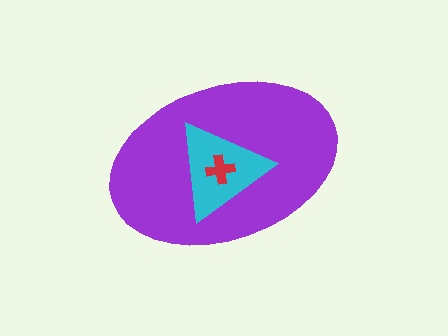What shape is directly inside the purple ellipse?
The cyan triangle.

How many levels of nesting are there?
3.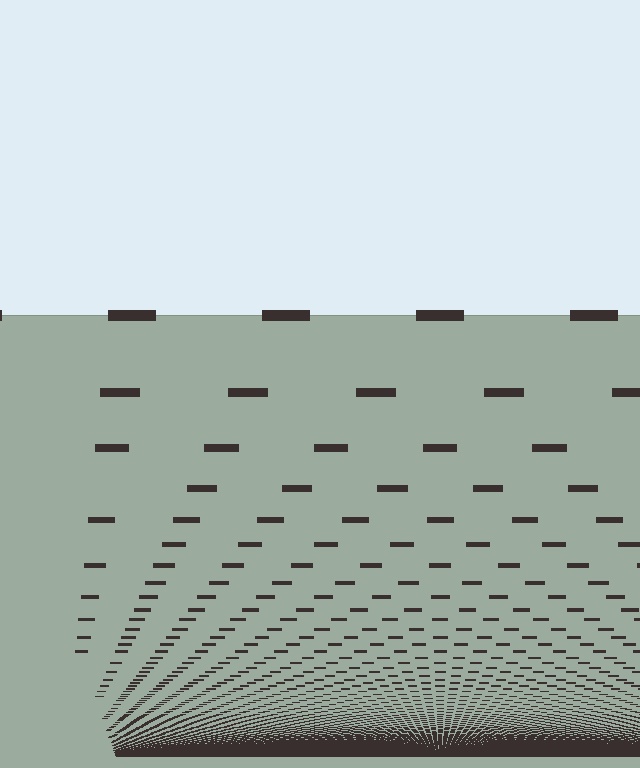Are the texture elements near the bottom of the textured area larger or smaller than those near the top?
Smaller. The gradient is inverted — elements near the bottom are smaller and denser.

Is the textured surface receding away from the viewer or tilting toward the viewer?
The surface appears to tilt toward the viewer. Texture elements get larger and sparser toward the top.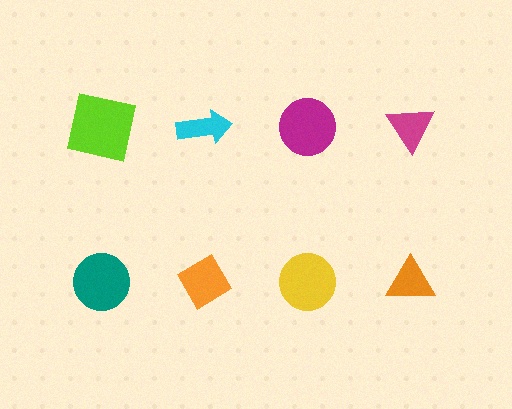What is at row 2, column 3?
A yellow circle.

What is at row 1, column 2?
A cyan arrow.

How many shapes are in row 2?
4 shapes.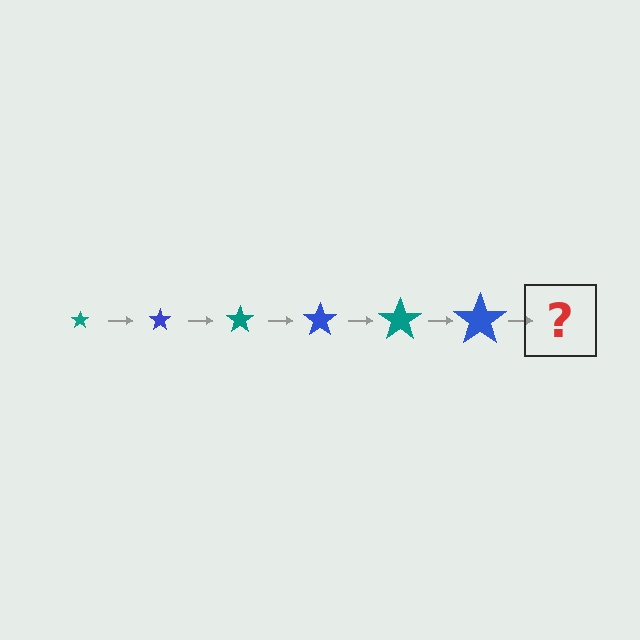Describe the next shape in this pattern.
It should be a teal star, larger than the previous one.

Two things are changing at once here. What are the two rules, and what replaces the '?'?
The two rules are that the star grows larger each step and the color cycles through teal and blue. The '?' should be a teal star, larger than the previous one.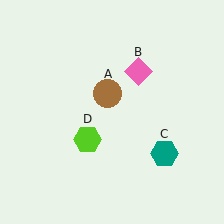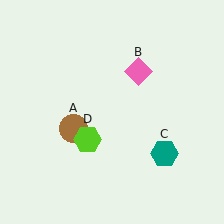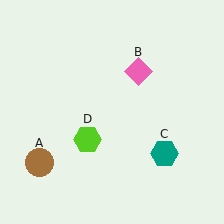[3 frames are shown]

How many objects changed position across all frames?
1 object changed position: brown circle (object A).